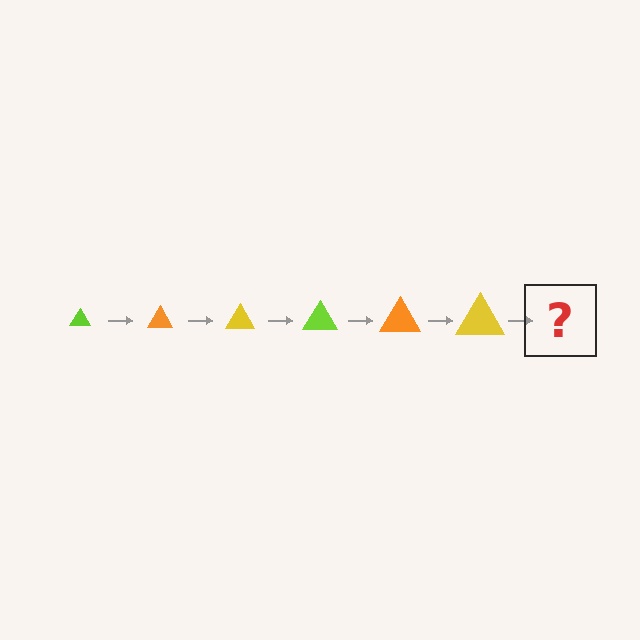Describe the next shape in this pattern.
It should be a lime triangle, larger than the previous one.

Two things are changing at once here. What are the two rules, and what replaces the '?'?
The two rules are that the triangle grows larger each step and the color cycles through lime, orange, and yellow. The '?' should be a lime triangle, larger than the previous one.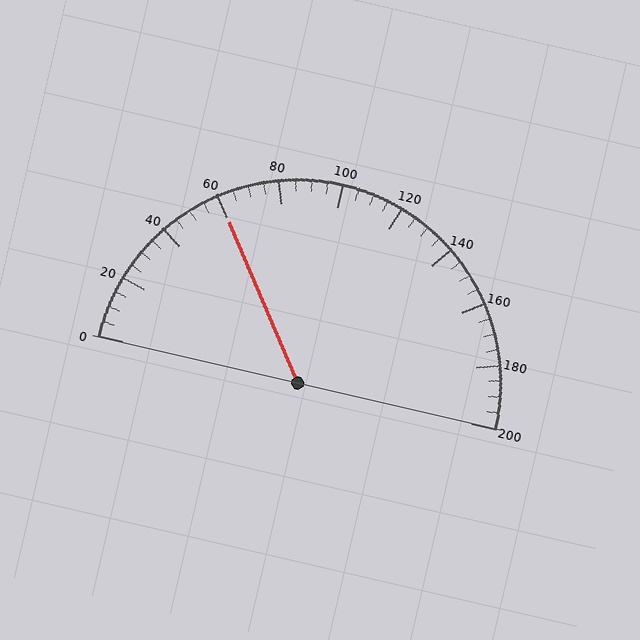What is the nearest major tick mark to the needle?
The nearest major tick mark is 60.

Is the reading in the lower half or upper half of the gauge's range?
The reading is in the lower half of the range (0 to 200).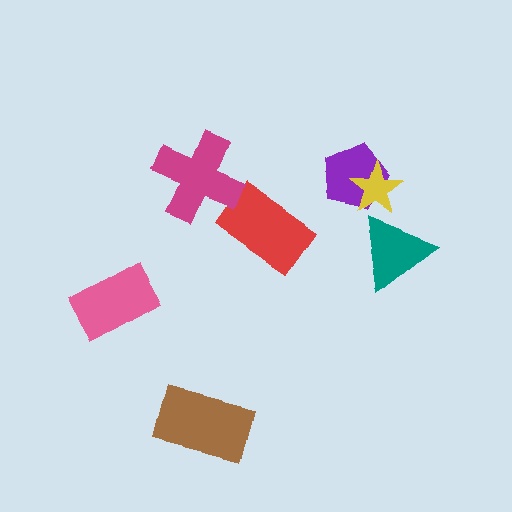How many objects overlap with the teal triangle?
1 object overlaps with the teal triangle.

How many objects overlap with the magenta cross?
0 objects overlap with the magenta cross.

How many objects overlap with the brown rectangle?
0 objects overlap with the brown rectangle.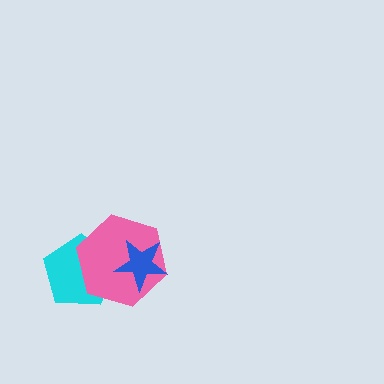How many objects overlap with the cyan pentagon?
1 object overlaps with the cyan pentagon.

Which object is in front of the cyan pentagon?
The pink hexagon is in front of the cyan pentagon.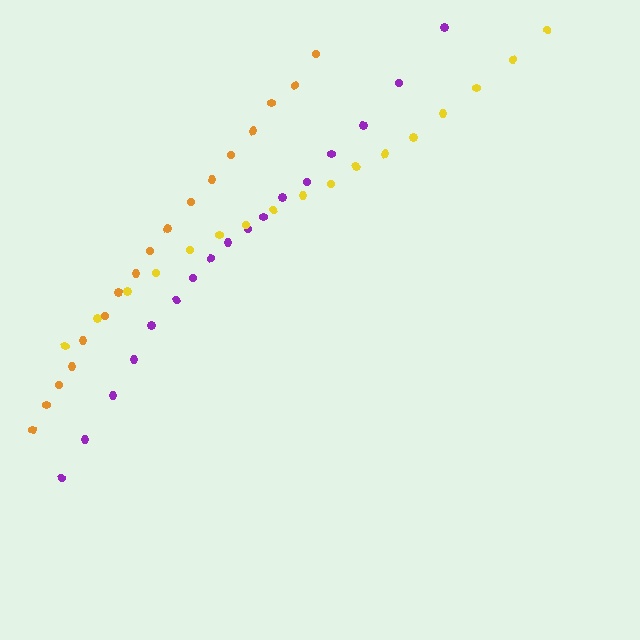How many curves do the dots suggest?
There are 3 distinct paths.